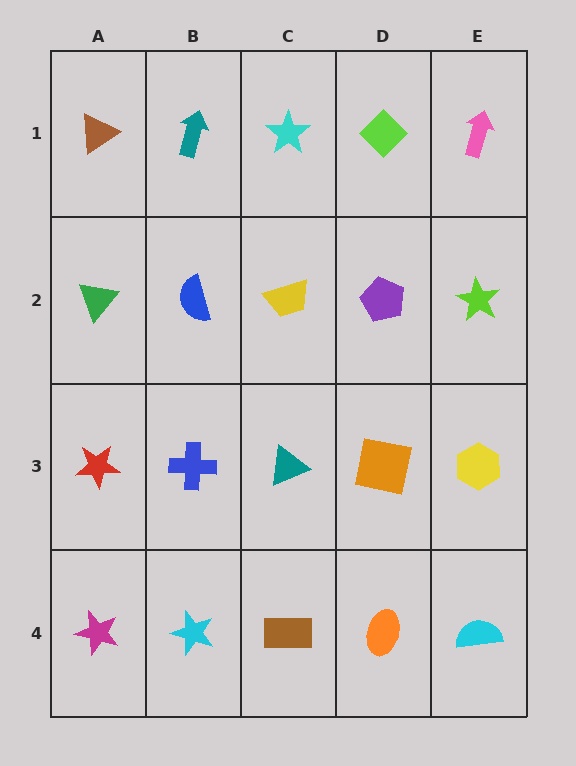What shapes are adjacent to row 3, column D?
A purple pentagon (row 2, column D), an orange ellipse (row 4, column D), a teal triangle (row 3, column C), a yellow hexagon (row 3, column E).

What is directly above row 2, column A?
A brown triangle.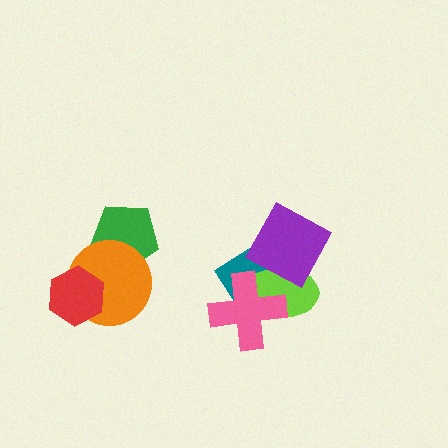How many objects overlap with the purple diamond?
2 objects overlap with the purple diamond.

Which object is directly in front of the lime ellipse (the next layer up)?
The purple diamond is directly in front of the lime ellipse.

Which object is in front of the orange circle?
The red hexagon is in front of the orange circle.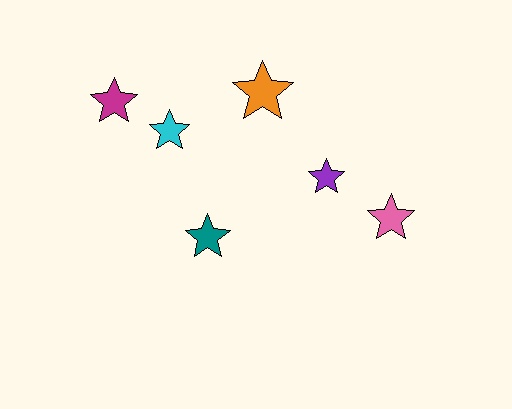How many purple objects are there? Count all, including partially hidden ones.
There is 1 purple object.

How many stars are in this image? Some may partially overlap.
There are 6 stars.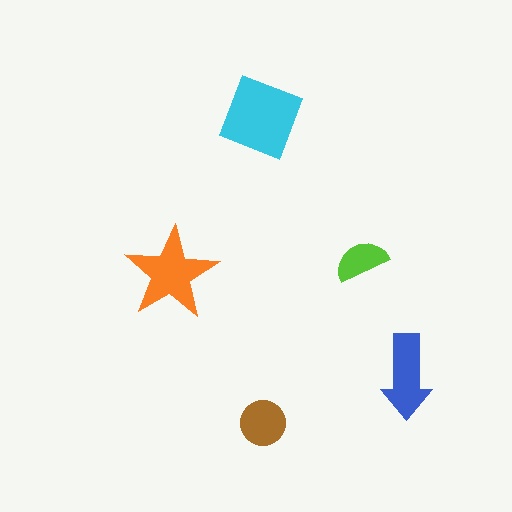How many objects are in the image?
There are 5 objects in the image.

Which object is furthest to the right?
The blue arrow is rightmost.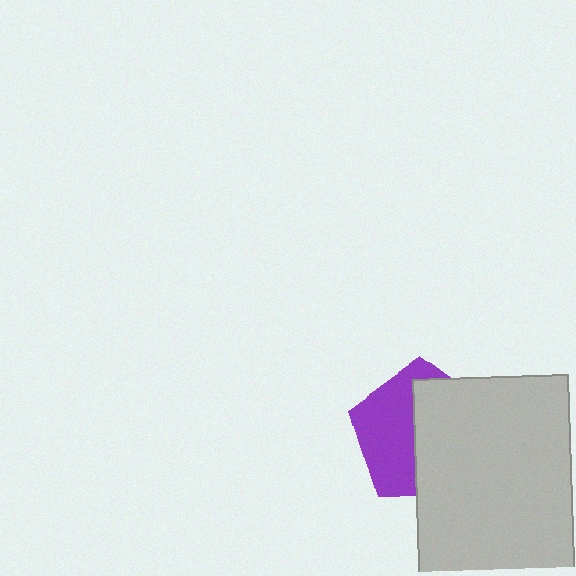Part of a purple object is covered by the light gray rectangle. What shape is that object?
It is a pentagon.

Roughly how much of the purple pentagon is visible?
About half of it is visible (roughly 46%).